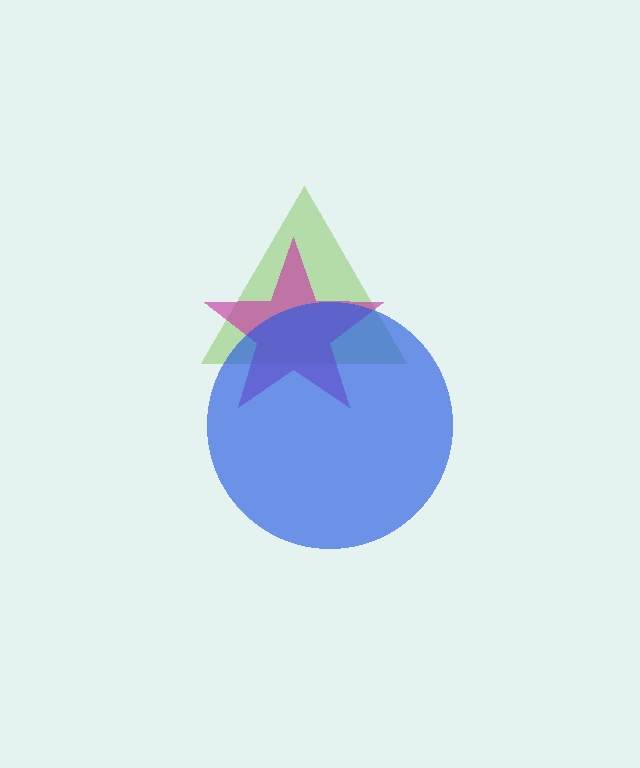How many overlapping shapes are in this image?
There are 3 overlapping shapes in the image.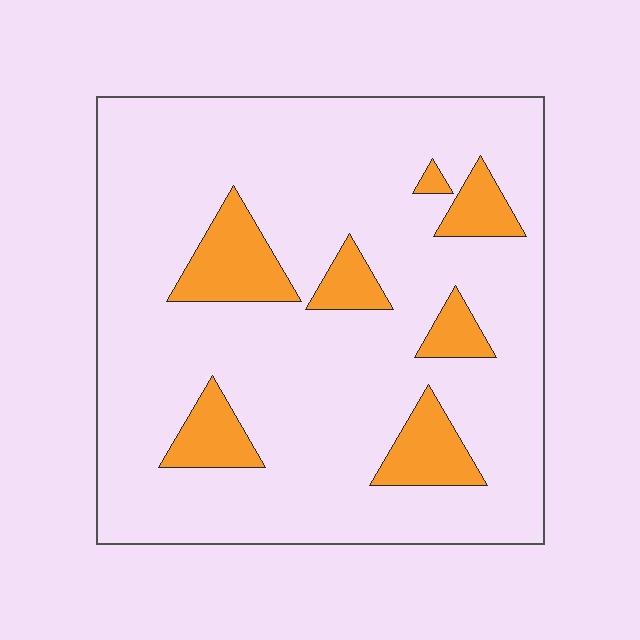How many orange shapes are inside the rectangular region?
7.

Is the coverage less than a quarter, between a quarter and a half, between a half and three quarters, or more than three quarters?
Less than a quarter.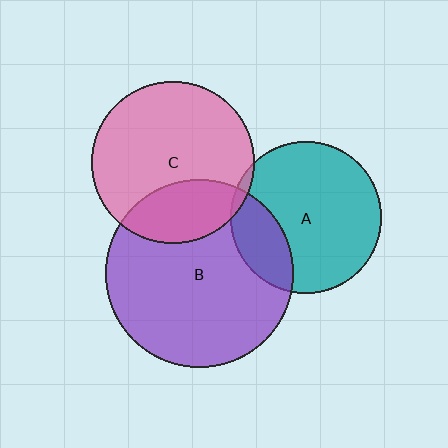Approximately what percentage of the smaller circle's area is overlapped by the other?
Approximately 25%.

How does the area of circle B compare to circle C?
Approximately 1.3 times.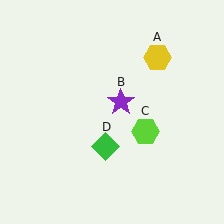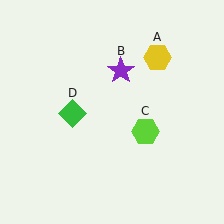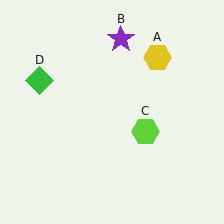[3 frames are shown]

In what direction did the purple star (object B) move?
The purple star (object B) moved up.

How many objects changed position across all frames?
2 objects changed position: purple star (object B), green diamond (object D).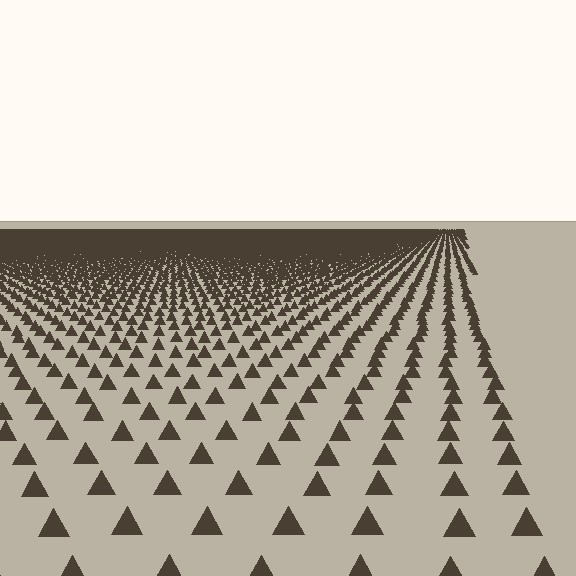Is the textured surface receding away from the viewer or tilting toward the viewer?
The surface is receding away from the viewer. Texture elements get smaller and denser toward the top.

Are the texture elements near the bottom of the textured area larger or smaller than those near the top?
Larger. Near the bottom, elements are closer to the viewer and appear at a bigger on-screen size.